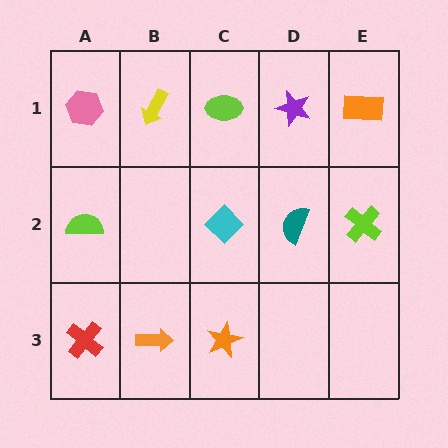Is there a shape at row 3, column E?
No, that cell is empty.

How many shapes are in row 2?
4 shapes.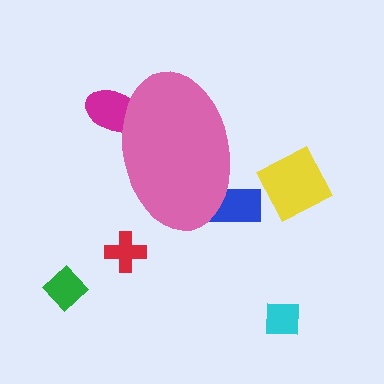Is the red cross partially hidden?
No, the red cross is fully visible.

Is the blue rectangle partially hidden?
Yes, the blue rectangle is partially hidden behind the pink ellipse.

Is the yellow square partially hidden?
No, the yellow square is fully visible.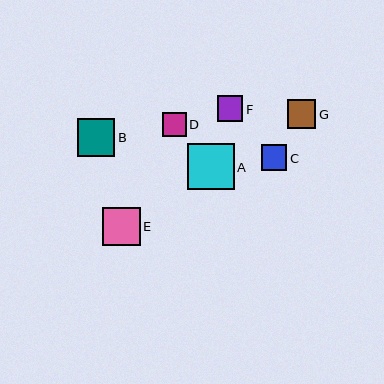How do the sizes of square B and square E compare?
Square B and square E are approximately the same size.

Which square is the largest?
Square A is the largest with a size of approximately 47 pixels.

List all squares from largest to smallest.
From largest to smallest: A, B, E, G, F, C, D.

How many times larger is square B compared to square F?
Square B is approximately 1.5 times the size of square F.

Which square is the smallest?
Square D is the smallest with a size of approximately 24 pixels.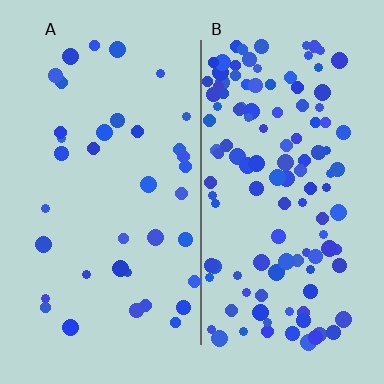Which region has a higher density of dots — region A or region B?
B (the right).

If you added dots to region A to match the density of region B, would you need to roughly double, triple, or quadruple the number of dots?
Approximately triple.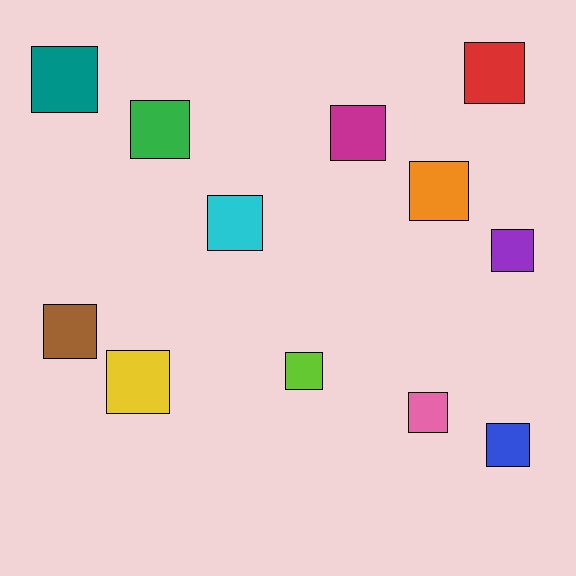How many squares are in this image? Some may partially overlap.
There are 12 squares.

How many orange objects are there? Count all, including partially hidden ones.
There is 1 orange object.